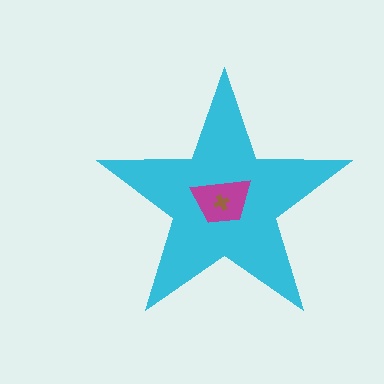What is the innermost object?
The brown cross.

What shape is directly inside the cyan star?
The magenta trapezoid.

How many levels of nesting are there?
3.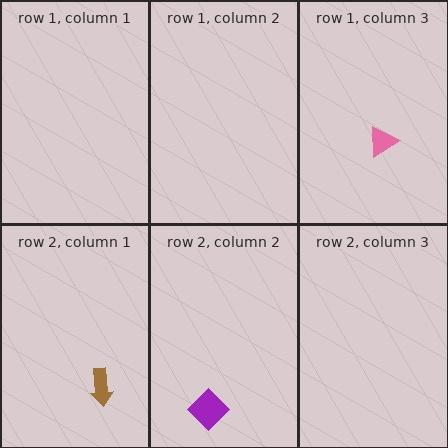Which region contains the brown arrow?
The row 2, column 1 region.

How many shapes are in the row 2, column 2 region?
1.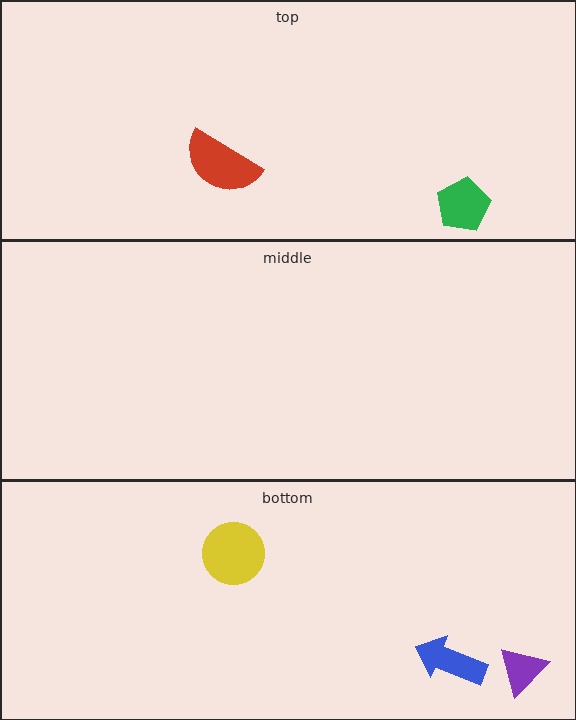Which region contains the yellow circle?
The bottom region.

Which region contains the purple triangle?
The bottom region.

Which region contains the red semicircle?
The top region.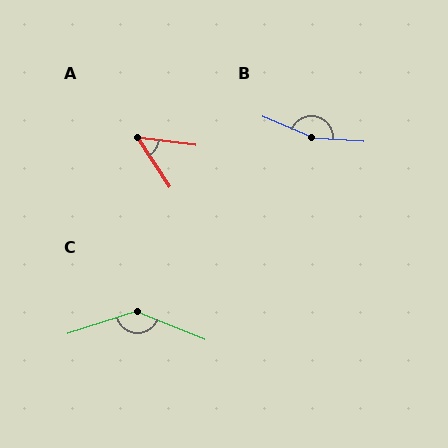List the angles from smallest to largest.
A (50°), C (140°), B (162°).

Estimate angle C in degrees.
Approximately 140 degrees.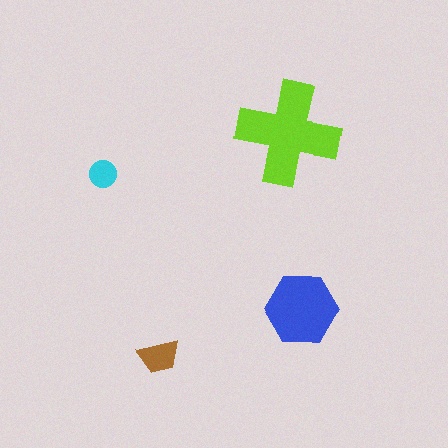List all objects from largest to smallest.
The lime cross, the blue hexagon, the brown trapezoid, the cyan circle.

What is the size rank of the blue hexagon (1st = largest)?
2nd.